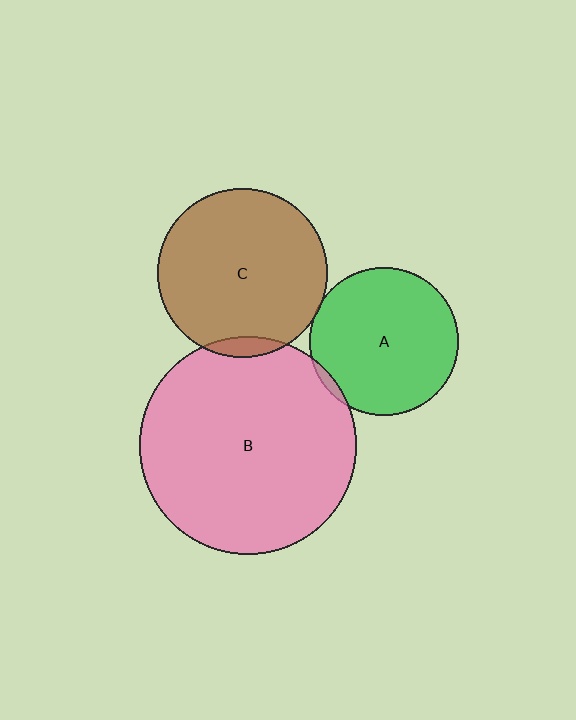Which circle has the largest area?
Circle B (pink).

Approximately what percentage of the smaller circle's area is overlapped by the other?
Approximately 5%.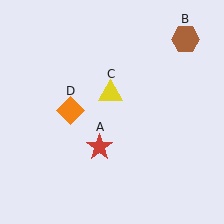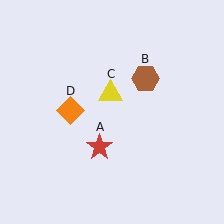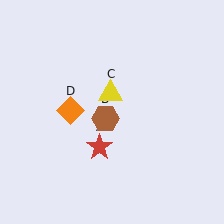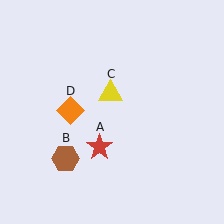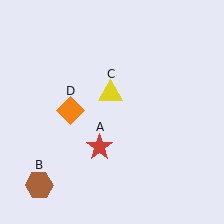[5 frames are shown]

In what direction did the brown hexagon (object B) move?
The brown hexagon (object B) moved down and to the left.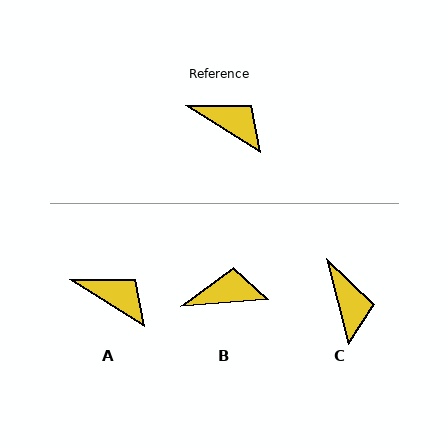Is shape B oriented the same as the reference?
No, it is off by about 37 degrees.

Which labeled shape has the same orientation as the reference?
A.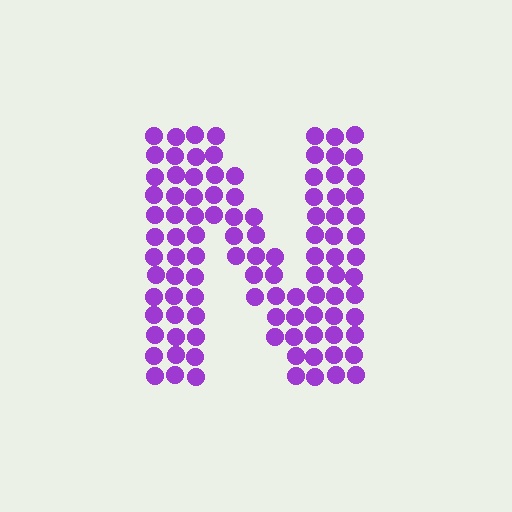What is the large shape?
The large shape is the letter N.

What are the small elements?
The small elements are circles.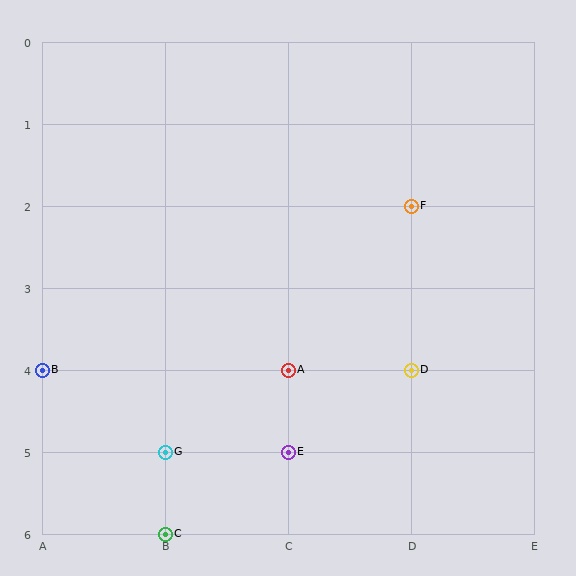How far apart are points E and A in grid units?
Points E and A are 1 row apart.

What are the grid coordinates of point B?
Point B is at grid coordinates (A, 4).